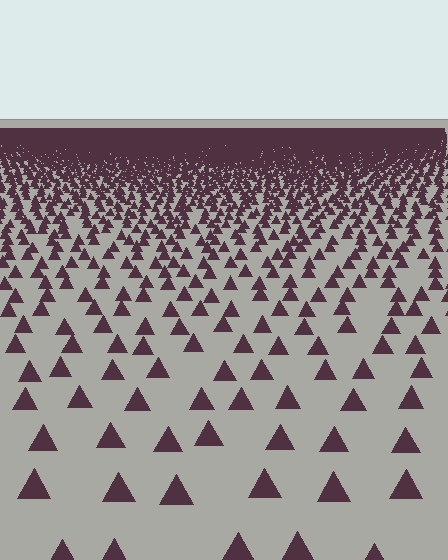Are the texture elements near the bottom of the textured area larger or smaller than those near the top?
Larger. Near the bottom, elements are closer to the viewer and appear at a bigger on-screen size.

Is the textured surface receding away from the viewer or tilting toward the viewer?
The surface is receding away from the viewer. Texture elements get smaller and denser toward the top.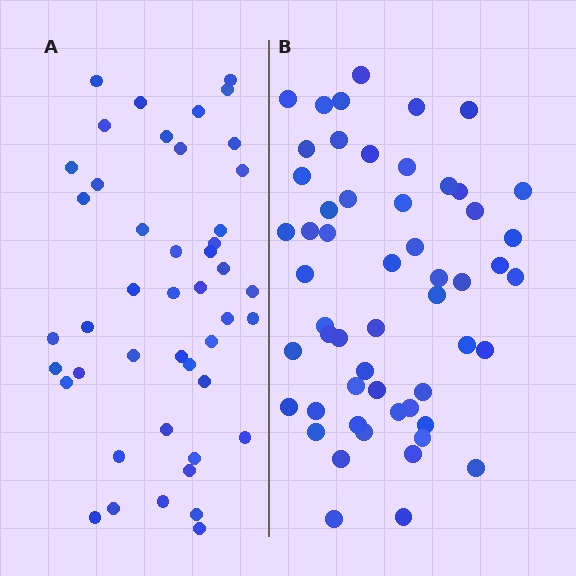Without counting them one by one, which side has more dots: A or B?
Region B (the right region) has more dots.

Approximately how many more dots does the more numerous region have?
Region B has roughly 10 or so more dots than region A.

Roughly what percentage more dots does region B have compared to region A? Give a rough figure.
About 20% more.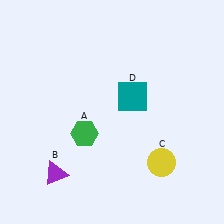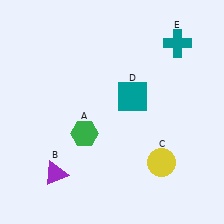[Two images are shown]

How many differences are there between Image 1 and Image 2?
There is 1 difference between the two images.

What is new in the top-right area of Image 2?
A teal cross (E) was added in the top-right area of Image 2.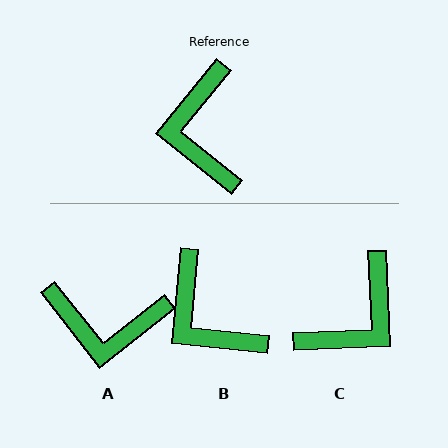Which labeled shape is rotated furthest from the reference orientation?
C, about 131 degrees away.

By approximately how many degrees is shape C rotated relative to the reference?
Approximately 131 degrees counter-clockwise.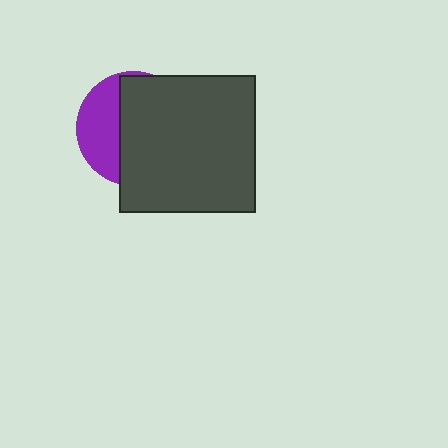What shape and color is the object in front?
The object in front is a dark gray square.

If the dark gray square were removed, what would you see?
You would see the complete purple circle.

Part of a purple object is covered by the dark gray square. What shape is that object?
It is a circle.